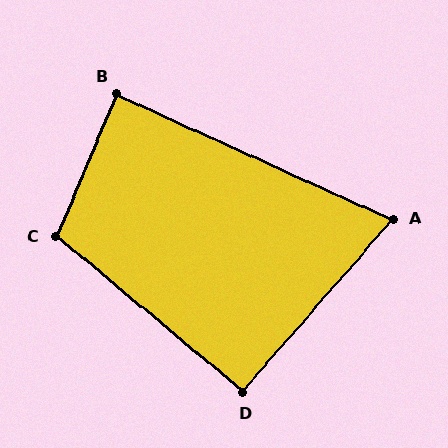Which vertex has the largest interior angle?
C, at approximately 107 degrees.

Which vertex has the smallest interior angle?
A, at approximately 73 degrees.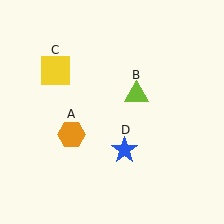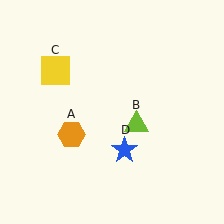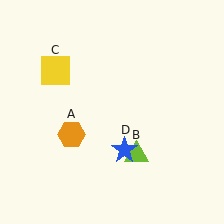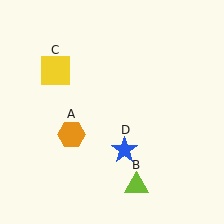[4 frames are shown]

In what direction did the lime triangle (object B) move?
The lime triangle (object B) moved down.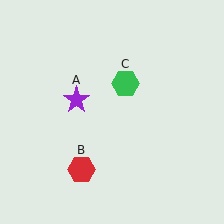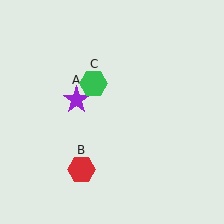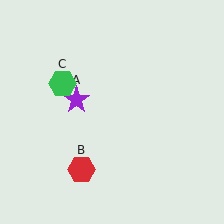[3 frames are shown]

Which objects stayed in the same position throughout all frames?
Purple star (object A) and red hexagon (object B) remained stationary.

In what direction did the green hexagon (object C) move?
The green hexagon (object C) moved left.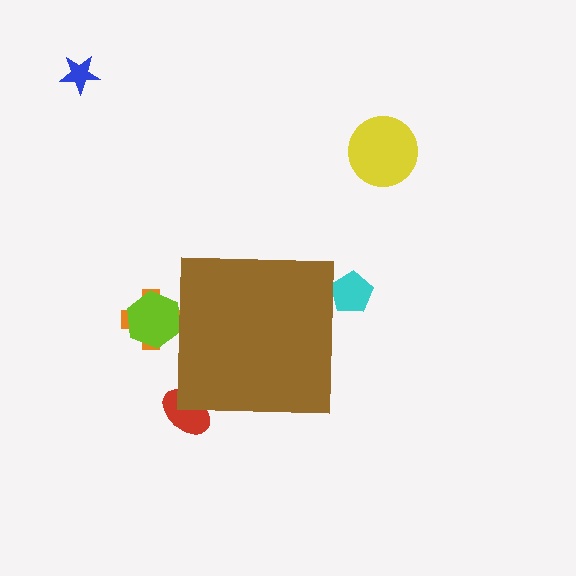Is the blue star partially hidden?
No, the blue star is fully visible.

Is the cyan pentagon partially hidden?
Yes, the cyan pentagon is partially hidden behind the brown square.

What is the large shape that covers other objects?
A brown square.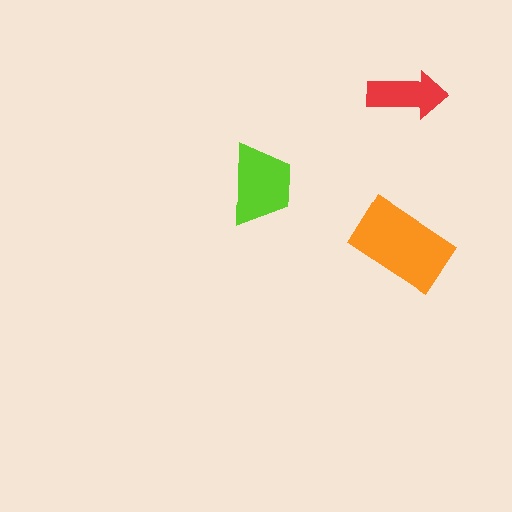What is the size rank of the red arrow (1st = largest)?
3rd.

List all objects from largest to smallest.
The orange rectangle, the lime trapezoid, the red arrow.